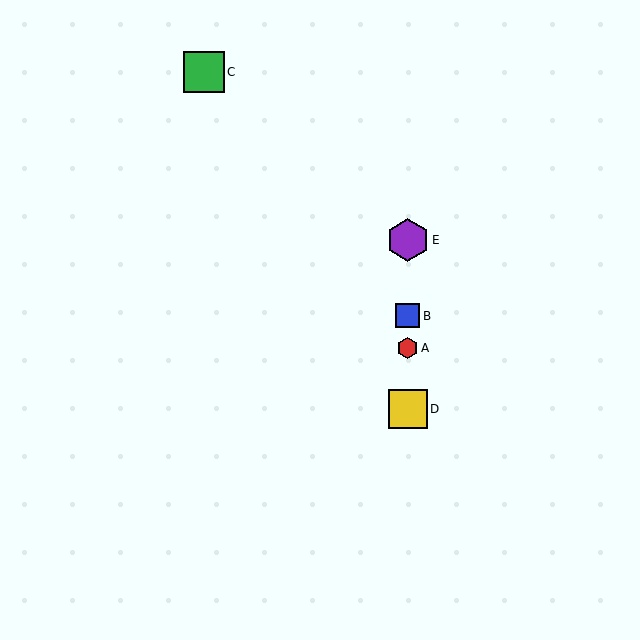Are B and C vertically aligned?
No, B is at x≈408 and C is at x≈204.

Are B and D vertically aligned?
Yes, both are at x≈408.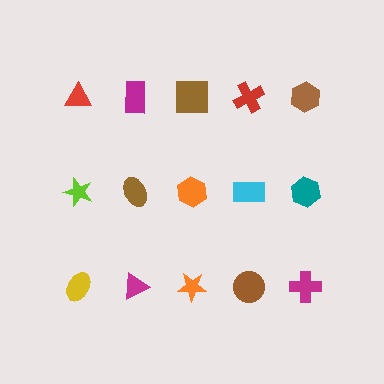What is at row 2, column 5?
A teal hexagon.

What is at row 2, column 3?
An orange hexagon.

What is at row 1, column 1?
A red triangle.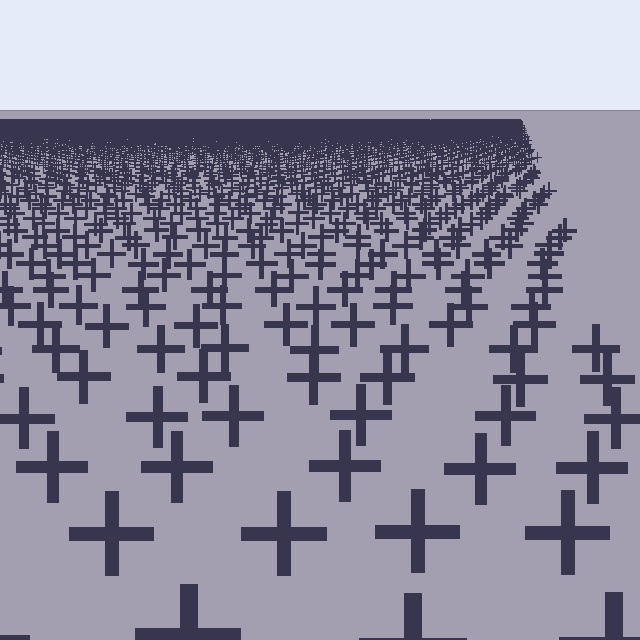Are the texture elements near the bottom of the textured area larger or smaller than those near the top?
Larger. Near the bottom, elements are closer to the viewer and appear at a bigger on-screen size.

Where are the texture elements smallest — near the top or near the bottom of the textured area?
Near the top.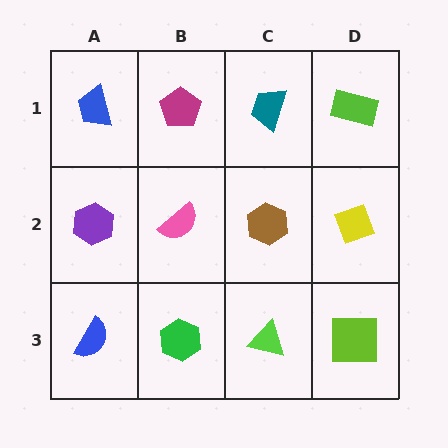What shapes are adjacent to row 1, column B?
A pink semicircle (row 2, column B), a blue trapezoid (row 1, column A), a teal trapezoid (row 1, column C).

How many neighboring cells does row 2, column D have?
3.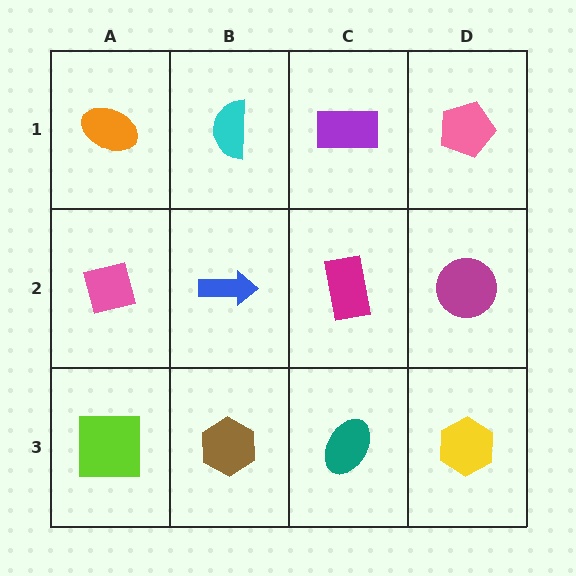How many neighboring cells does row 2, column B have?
4.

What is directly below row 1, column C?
A magenta rectangle.